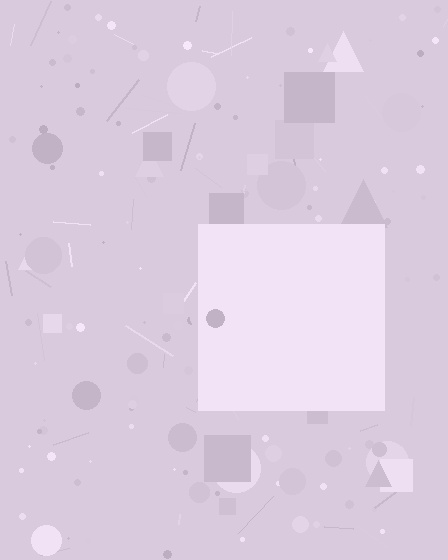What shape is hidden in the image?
A square is hidden in the image.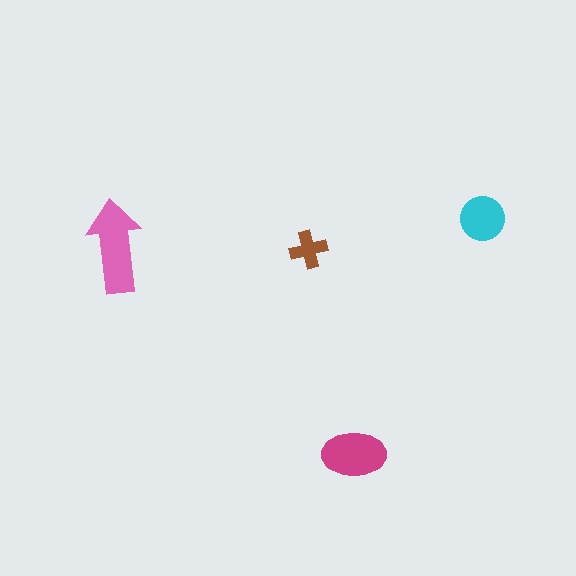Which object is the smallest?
The brown cross.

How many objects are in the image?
There are 4 objects in the image.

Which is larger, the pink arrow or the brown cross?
The pink arrow.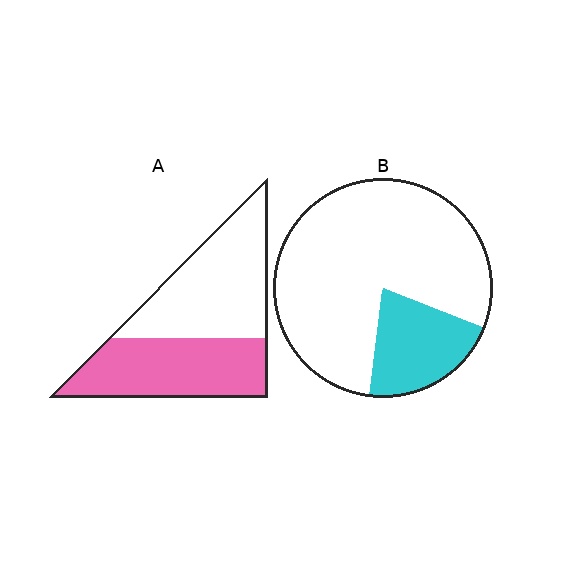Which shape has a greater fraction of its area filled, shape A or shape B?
Shape A.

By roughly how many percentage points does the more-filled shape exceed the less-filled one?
By roughly 25 percentage points (A over B).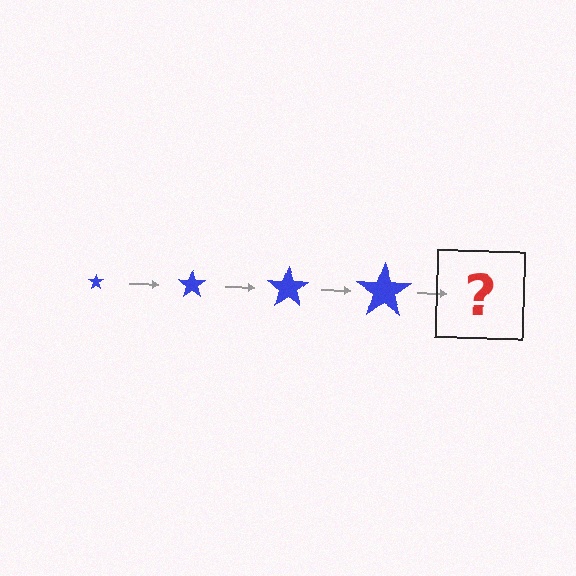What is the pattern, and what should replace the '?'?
The pattern is that the star gets progressively larger each step. The '?' should be a blue star, larger than the previous one.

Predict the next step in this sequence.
The next step is a blue star, larger than the previous one.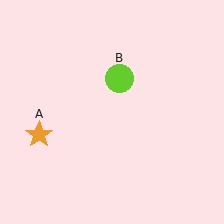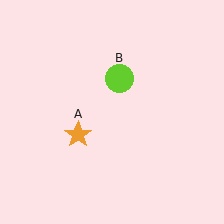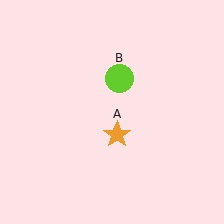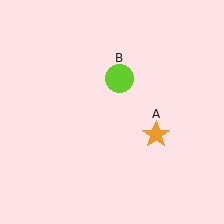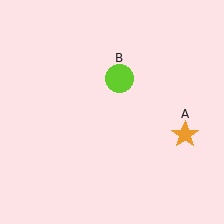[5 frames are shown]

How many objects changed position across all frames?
1 object changed position: orange star (object A).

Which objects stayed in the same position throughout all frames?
Lime circle (object B) remained stationary.